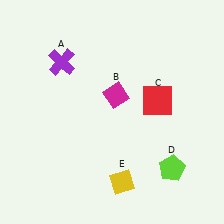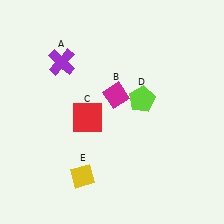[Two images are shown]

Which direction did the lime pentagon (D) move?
The lime pentagon (D) moved up.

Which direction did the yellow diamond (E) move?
The yellow diamond (E) moved left.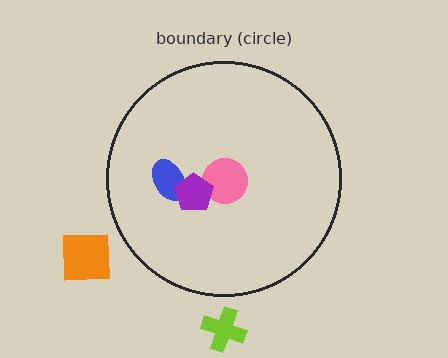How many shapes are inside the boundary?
3 inside, 2 outside.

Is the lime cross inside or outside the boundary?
Outside.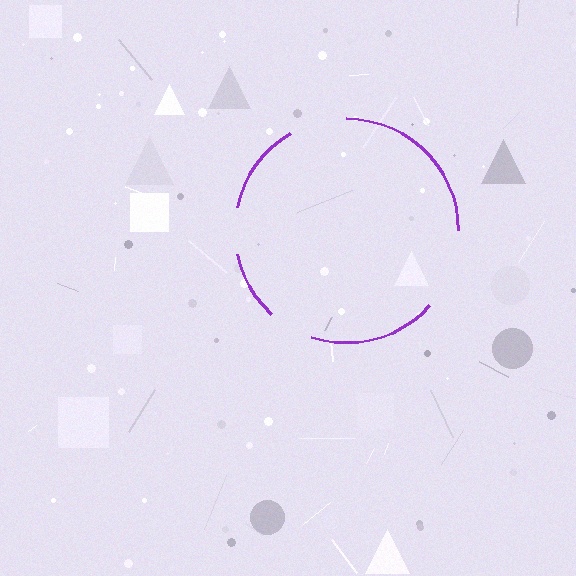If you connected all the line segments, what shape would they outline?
They would outline a circle.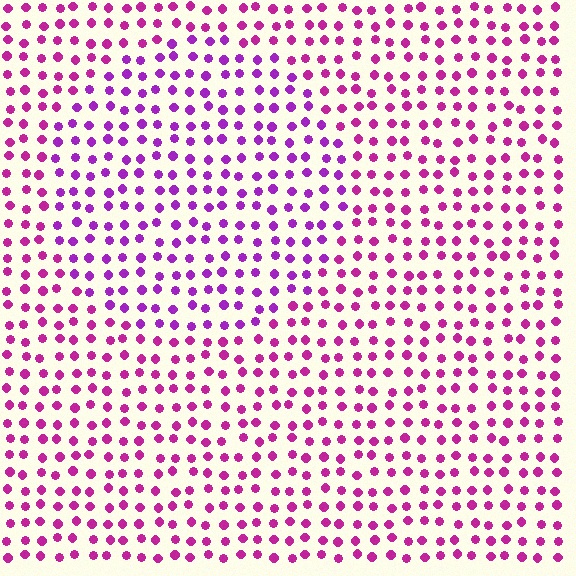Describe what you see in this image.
The image is filled with small magenta elements in a uniform arrangement. A circle-shaped region is visible where the elements are tinted to a slightly different hue, forming a subtle color boundary.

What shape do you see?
I see a circle.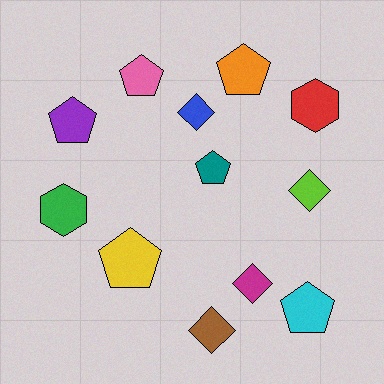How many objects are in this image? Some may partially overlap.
There are 12 objects.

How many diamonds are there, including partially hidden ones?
There are 4 diamonds.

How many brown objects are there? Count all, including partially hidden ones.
There is 1 brown object.